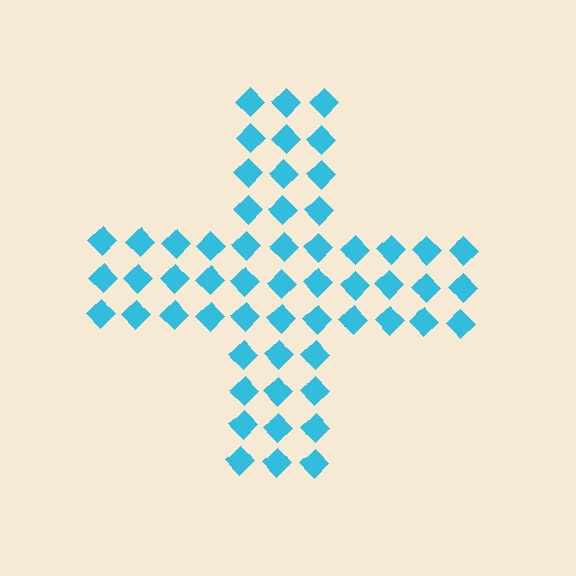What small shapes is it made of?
It is made of small diamonds.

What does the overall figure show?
The overall figure shows a cross.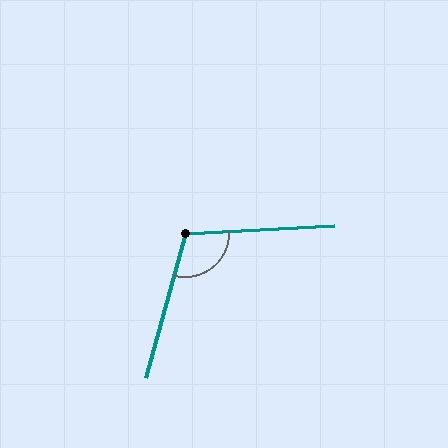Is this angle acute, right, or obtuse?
It is obtuse.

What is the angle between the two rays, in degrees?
Approximately 109 degrees.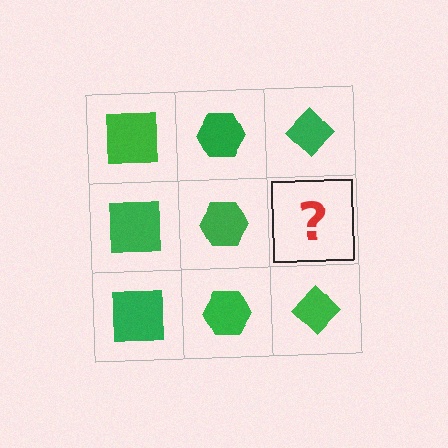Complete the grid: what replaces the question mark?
The question mark should be replaced with a green diamond.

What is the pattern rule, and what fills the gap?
The rule is that each column has a consistent shape. The gap should be filled with a green diamond.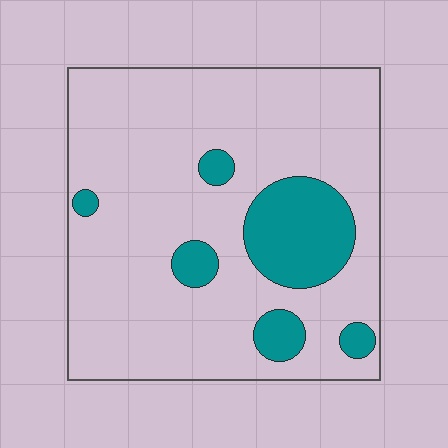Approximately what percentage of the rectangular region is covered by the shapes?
Approximately 15%.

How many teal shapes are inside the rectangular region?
6.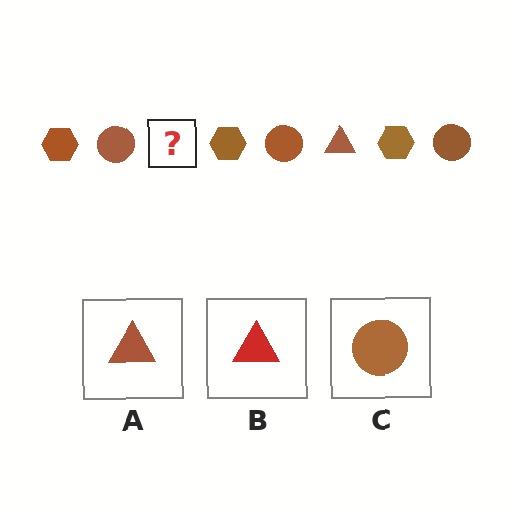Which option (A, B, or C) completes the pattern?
A.